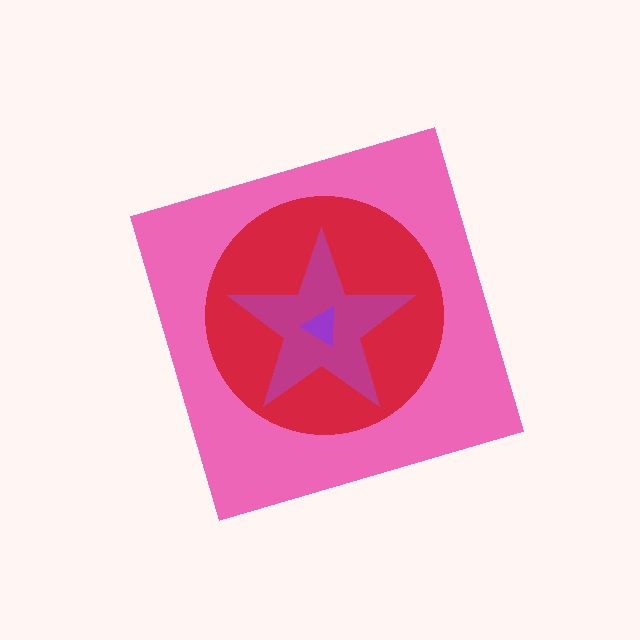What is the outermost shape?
The pink diamond.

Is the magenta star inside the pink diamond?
Yes.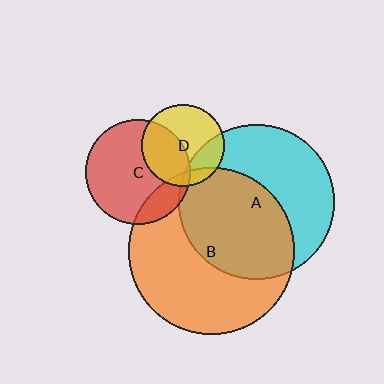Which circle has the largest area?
Circle B (orange).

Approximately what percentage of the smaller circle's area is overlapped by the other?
Approximately 55%.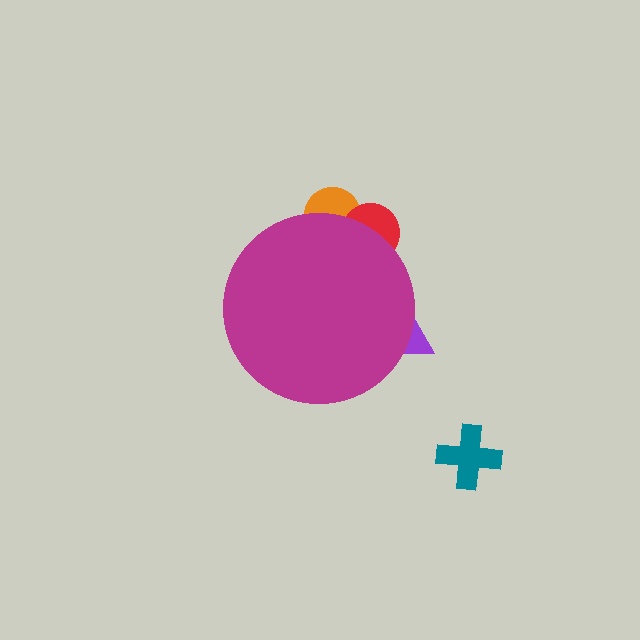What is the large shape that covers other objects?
A magenta circle.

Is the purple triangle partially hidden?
Yes, the purple triangle is partially hidden behind the magenta circle.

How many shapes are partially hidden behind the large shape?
3 shapes are partially hidden.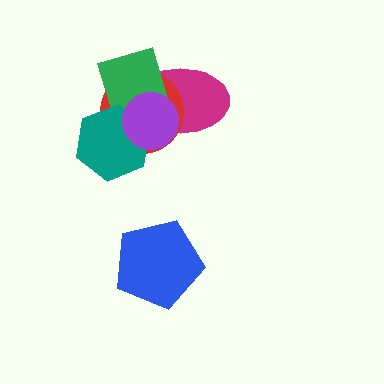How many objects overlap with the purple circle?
4 objects overlap with the purple circle.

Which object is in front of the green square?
The purple circle is in front of the green square.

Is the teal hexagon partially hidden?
Yes, it is partially covered by another shape.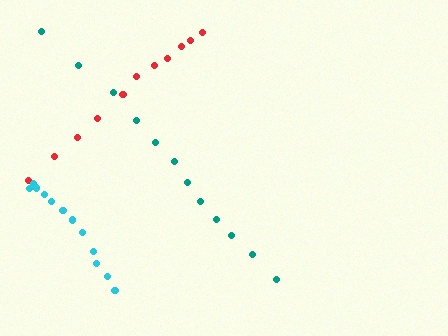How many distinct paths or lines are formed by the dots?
There are 3 distinct paths.